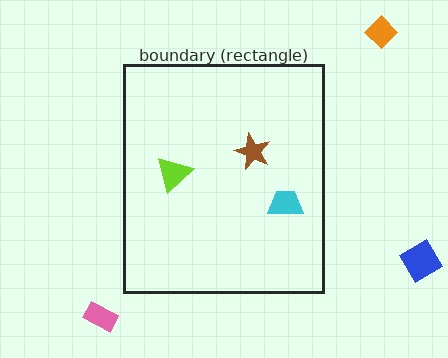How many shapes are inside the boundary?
3 inside, 3 outside.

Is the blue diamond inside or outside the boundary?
Outside.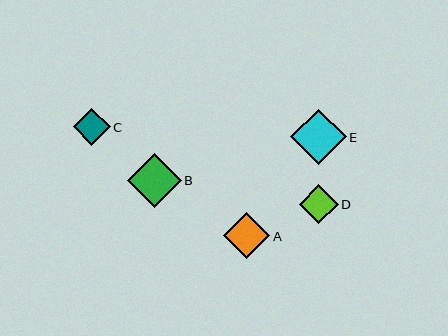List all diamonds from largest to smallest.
From largest to smallest: E, B, A, D, C.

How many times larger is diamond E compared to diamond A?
Diamond E is approximately 1.2 times the size of diamond A.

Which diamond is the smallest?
Diamond C is the smallest with a size of approximately 37 pixels.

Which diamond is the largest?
Diamond E is the largest with a size of approximately 56 pixels.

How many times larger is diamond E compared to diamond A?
Diamond E is approximately 1.2 times the size of diamond A.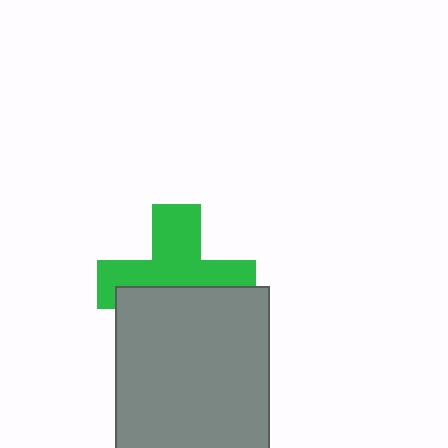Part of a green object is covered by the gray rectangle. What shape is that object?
It is a cross.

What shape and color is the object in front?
The object in front is a gray rectangle.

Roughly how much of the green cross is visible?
About half of it is visible (roughly 55%).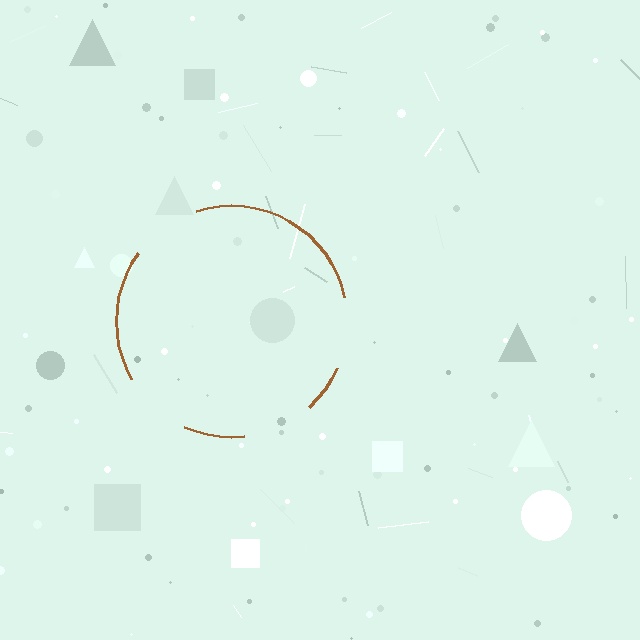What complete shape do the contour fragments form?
The contour fragments form a circle.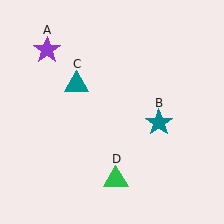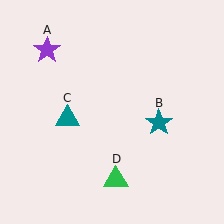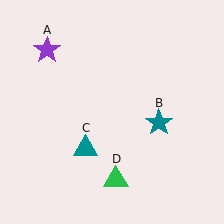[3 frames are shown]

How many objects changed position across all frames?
1 object changed position: teal triangle (object C).